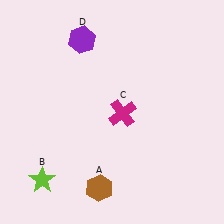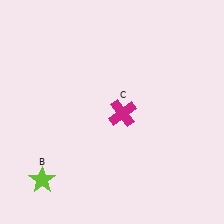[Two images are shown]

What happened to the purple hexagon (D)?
The purple hexagon (D) was removed in Image 2. It was in the top-left area of Image 1.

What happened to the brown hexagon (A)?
The brown hexagon (A) was removed in Image 2. It was in the bottom-left area of Image 1.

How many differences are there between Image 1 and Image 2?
There are 2 differences between the two images.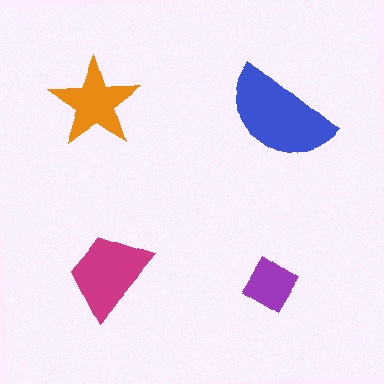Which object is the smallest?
The purple diamond.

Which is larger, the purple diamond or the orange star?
The orange star.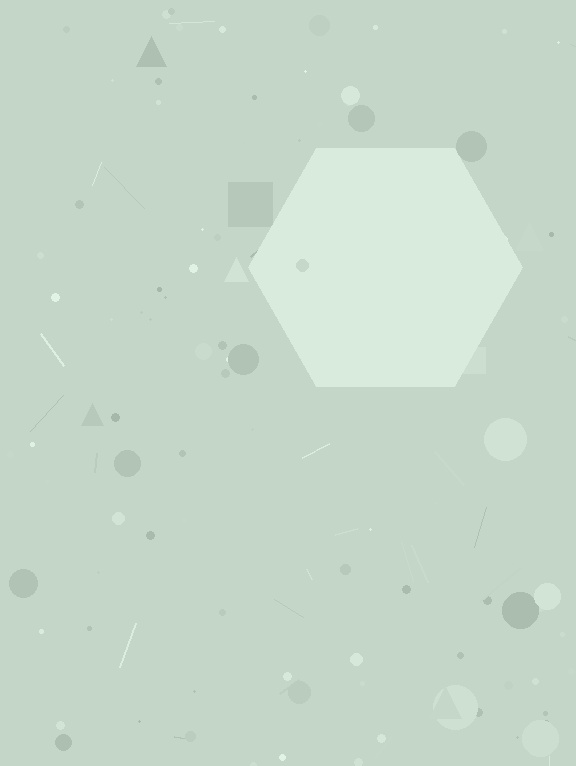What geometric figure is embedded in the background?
A hexagon is embedded in the background.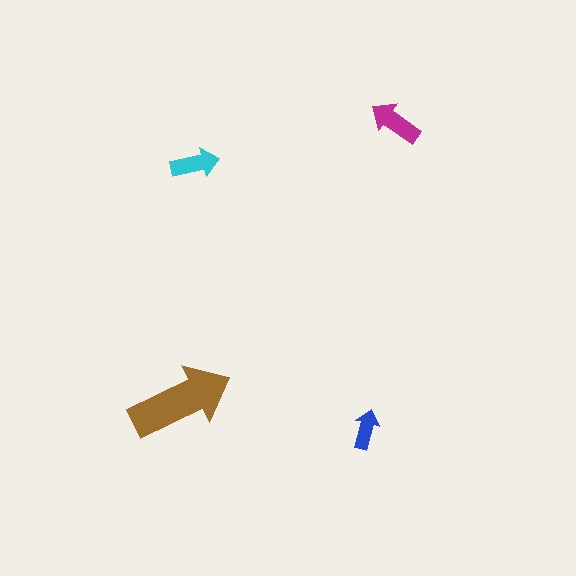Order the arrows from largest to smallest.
the brown one, the magenta one, the cyan one, the blue one.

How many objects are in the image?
There are 4 objects in the image.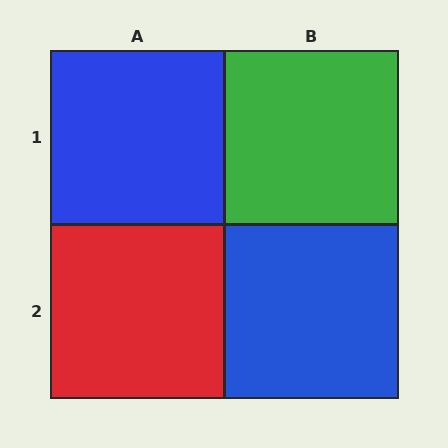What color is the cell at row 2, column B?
Blue.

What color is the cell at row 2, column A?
Red.